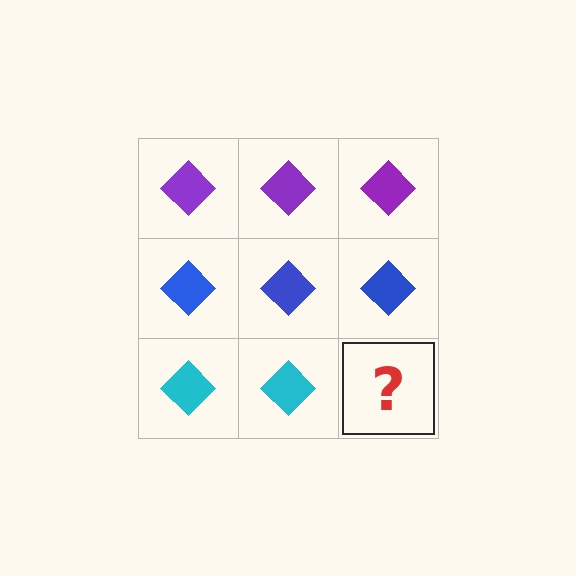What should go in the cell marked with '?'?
The missing cell should contain a cyan diamond.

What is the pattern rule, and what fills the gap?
The rule is that each row has a consistent color. The gap should be filled with a cyan diamond.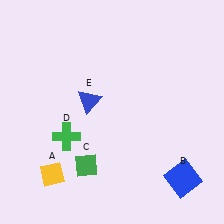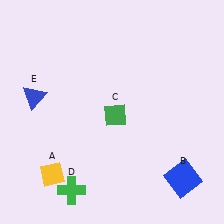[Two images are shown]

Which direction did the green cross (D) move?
The green cross (D) moved down.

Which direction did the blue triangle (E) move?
The blue triangle (E) moved left.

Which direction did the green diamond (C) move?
The green diamond (C) moved up.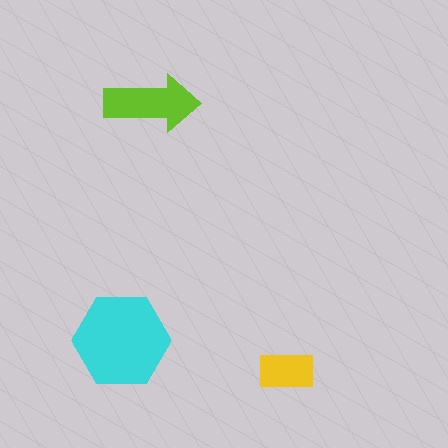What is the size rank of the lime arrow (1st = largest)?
2nd.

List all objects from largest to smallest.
The cyan hexagon, the lime arrow, the yellow rectangle.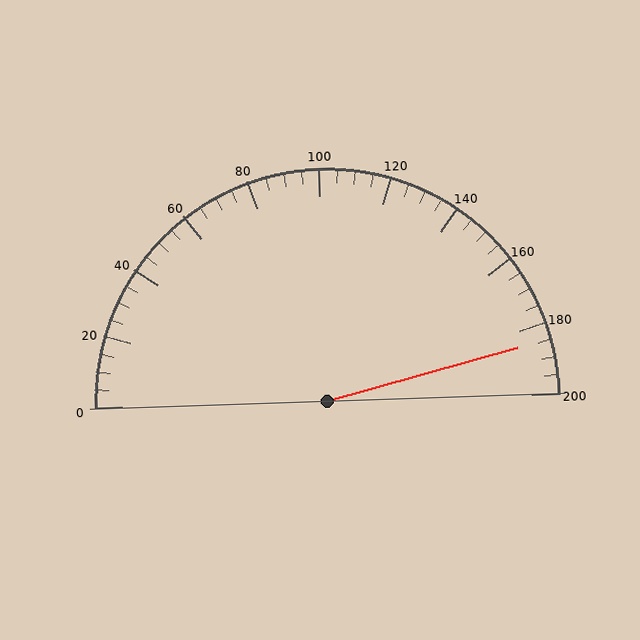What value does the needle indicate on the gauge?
The needle indicates approximately 185.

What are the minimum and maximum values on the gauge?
The gauge ranges from 0 to 200.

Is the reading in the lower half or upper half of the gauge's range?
The reading is in the upper half of the range (0 to 200).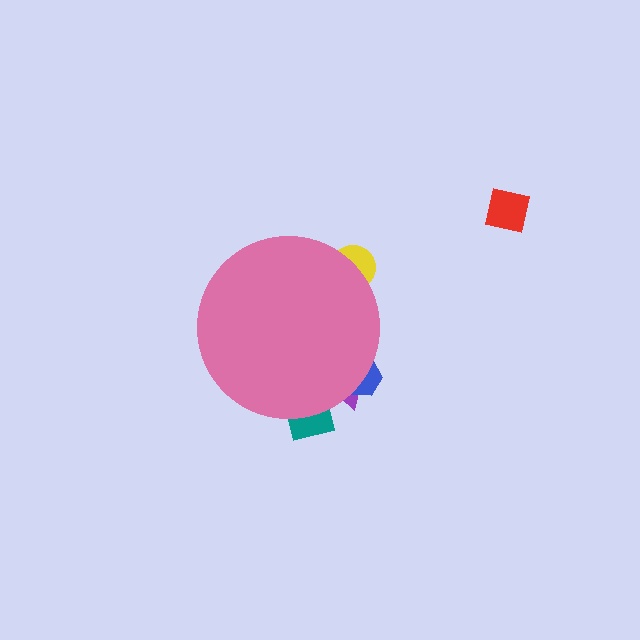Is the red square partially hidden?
No, the red square is fully visible.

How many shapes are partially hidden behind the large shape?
4 shapes are partially hidden.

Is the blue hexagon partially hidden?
Yes, the blue hexagon is partially hidden behind the pink circle.